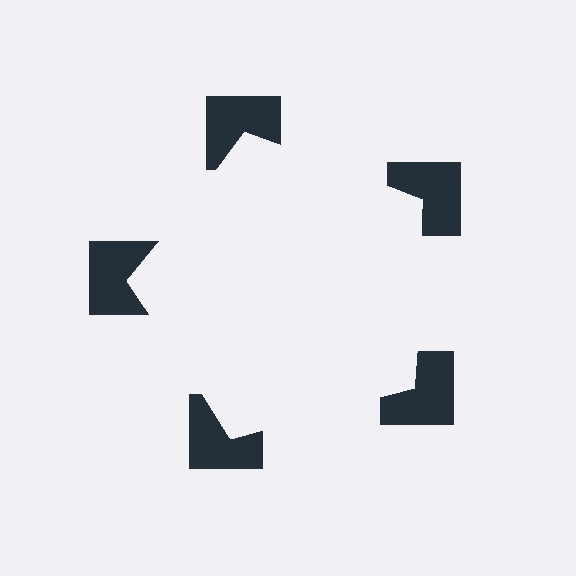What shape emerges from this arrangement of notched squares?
An illusory pentagon — its edges are inferred from the aligned wedge cuts in the notched squares, not physically drawn.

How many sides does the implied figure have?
5 sides.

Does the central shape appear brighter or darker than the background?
It typically appears slightly brighter than the background, even though no actual brightness change is drawn.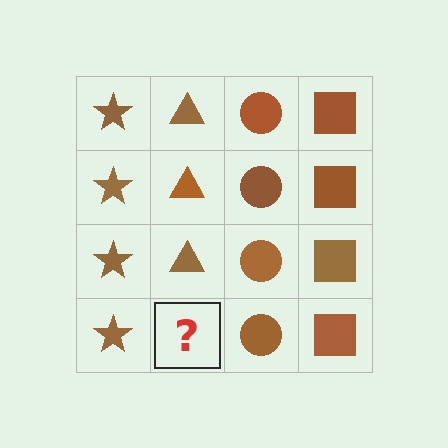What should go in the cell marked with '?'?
The missing cell should contain a brown triangle.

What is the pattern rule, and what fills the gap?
The rule is that each column has a consistent shape. The gap should be filled with a brown triangle.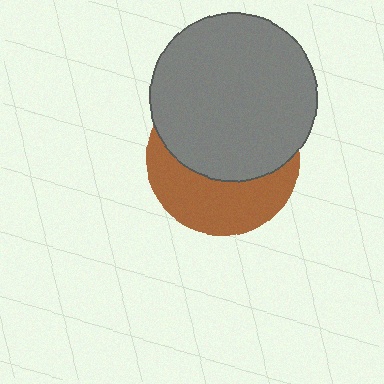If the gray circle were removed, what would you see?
You would see the complete brown circle.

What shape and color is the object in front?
The object in front is a gray circle.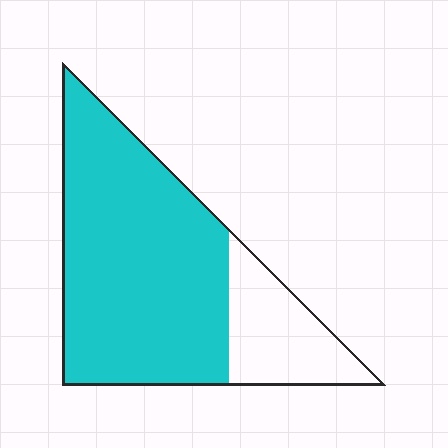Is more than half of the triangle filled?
Yes.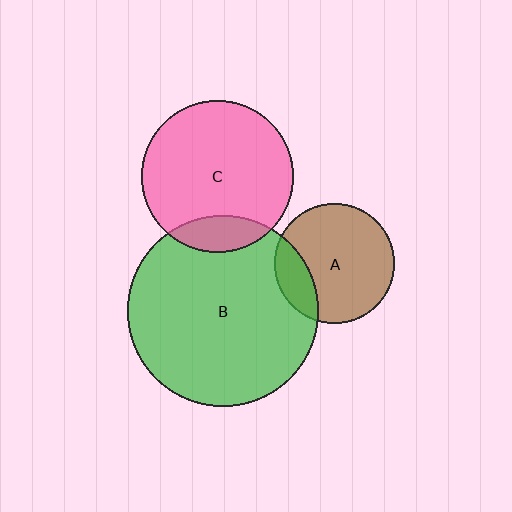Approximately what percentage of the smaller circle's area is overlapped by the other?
Approximately 20%.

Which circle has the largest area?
Circle B (green).